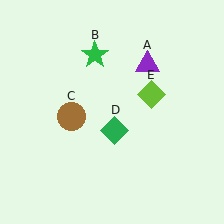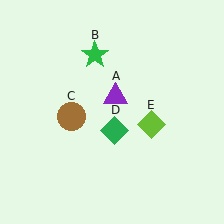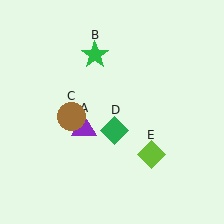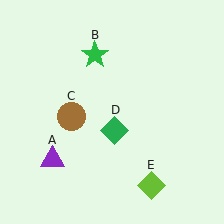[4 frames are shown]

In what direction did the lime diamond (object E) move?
The lime diamond (object E) moved down.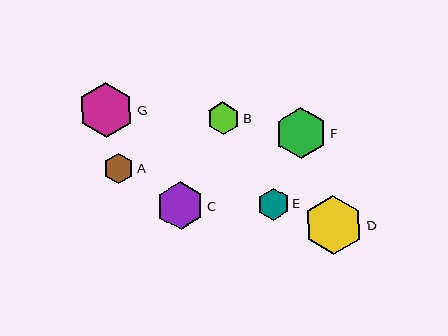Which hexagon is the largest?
Hexagon D is the largest with a size of approximately 60 pixels.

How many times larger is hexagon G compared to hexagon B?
Hexagon G is approximately 1.7 times the size of hexagon B.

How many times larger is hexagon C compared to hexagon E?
Hexagon C is approximately 1.5 times the size of hexagon E.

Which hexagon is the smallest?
Hexagon A is the smallest with a size of approximately 31 pixels.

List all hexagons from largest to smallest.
From largest to smallest: D, G, F, C, B, E, A.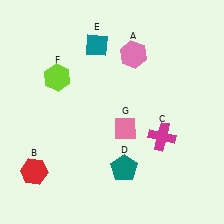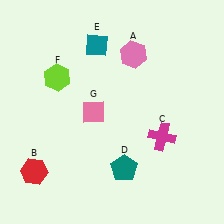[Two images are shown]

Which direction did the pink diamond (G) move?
The pink diamond (G) moved left.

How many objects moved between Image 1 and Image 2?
1 object moved between the two images.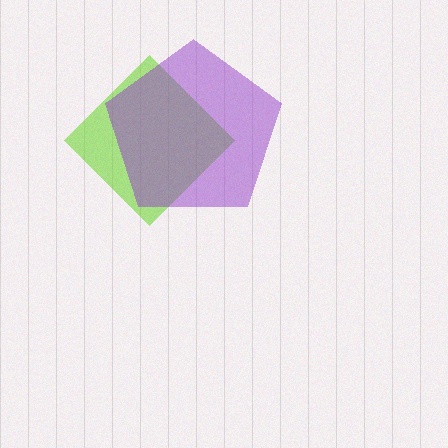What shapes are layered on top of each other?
The layered shapes are: a lime diamond, a purple pentagon.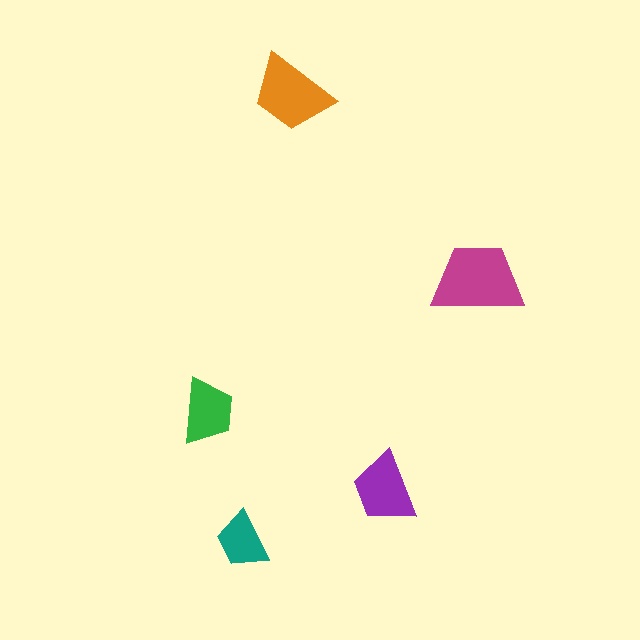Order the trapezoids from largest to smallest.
the magenta one, the orange one, the purple one, the green one, the teal one.